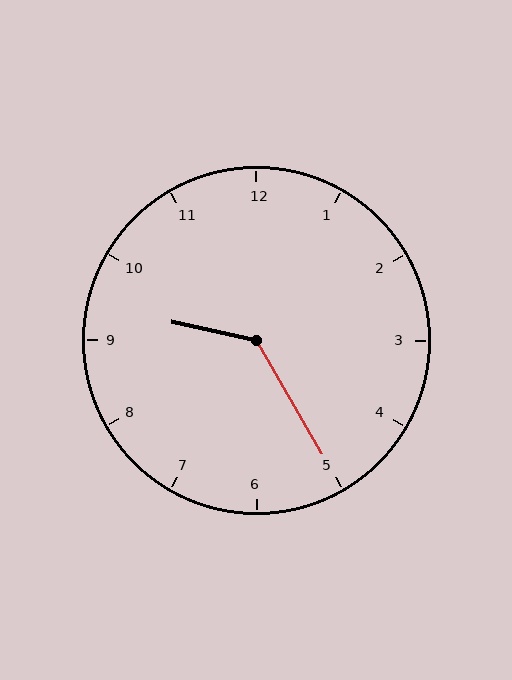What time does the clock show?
9:25.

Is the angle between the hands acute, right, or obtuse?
It is obtuse.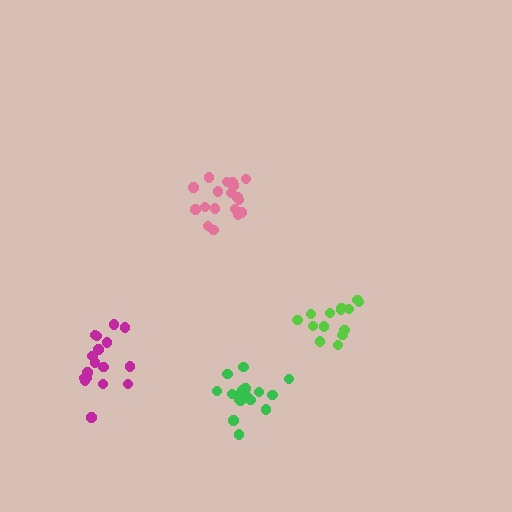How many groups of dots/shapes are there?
There are 4 groups.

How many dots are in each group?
Group 1: 17 dots, Group 2: 18 dots, Group 3: 18 dots, Group 4: 14 dots (67 total).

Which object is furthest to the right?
The lime cluster is rightmost.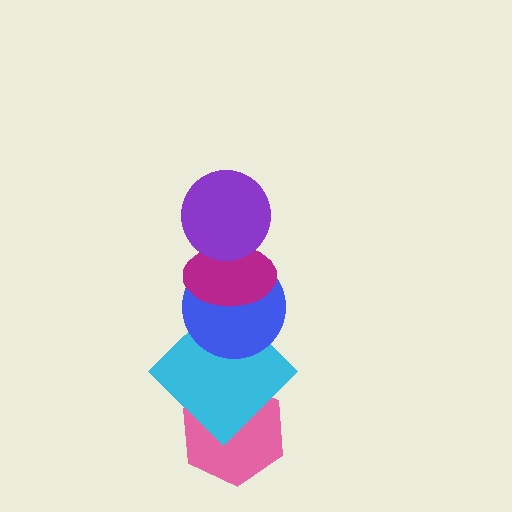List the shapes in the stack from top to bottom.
From top to bottom: the purple circle, the magenta ellipse, the blue circle, the cyan diamond, the pink hexagon.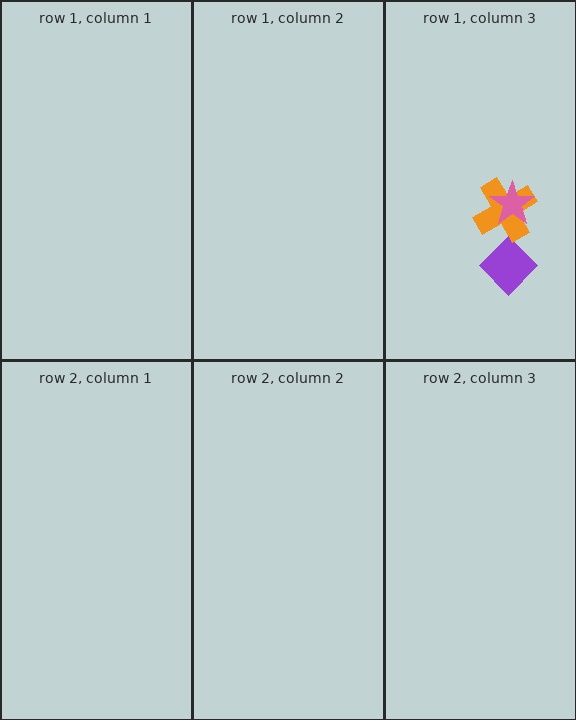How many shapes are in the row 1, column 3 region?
3.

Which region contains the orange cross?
The row 1, column 3 region.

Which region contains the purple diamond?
The row 1, column 3 region.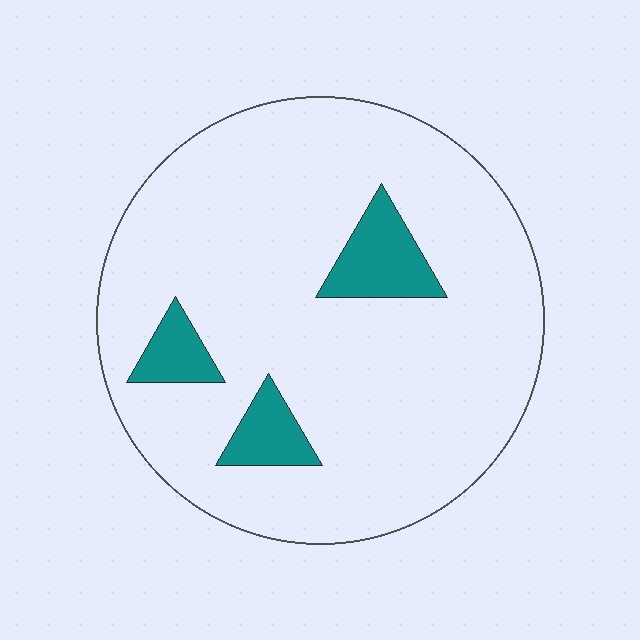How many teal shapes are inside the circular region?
3.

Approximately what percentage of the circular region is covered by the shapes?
Approximately 10%.